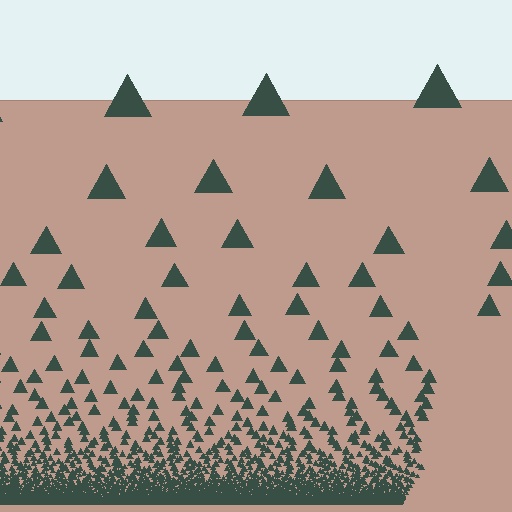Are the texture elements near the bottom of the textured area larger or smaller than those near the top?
Smaller. The gradient is inverted — elements near the bottom are smaller and denser.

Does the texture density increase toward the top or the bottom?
Density increases toward the bottom.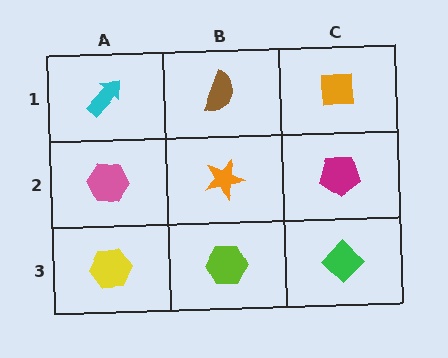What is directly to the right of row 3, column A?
A lime hexagon.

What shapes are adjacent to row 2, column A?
A cyan arrow (row 1, column A), a yellow hexagon (row 3, column A), an orange star (row 2, column B).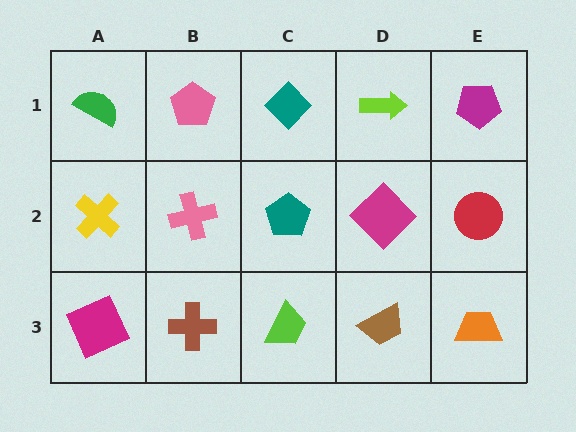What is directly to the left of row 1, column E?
A lime arrow.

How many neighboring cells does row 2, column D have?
4.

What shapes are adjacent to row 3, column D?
A magenta diamond (row 2, column D), a lime trapezoid (row 3, column C), an orange trapezoid (row 3, column E).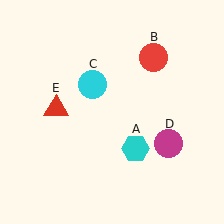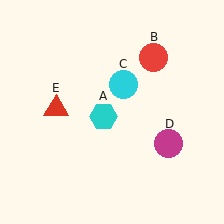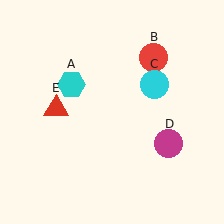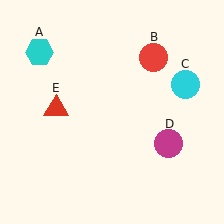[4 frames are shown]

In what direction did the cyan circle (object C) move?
The cyan circle (object C) moved right.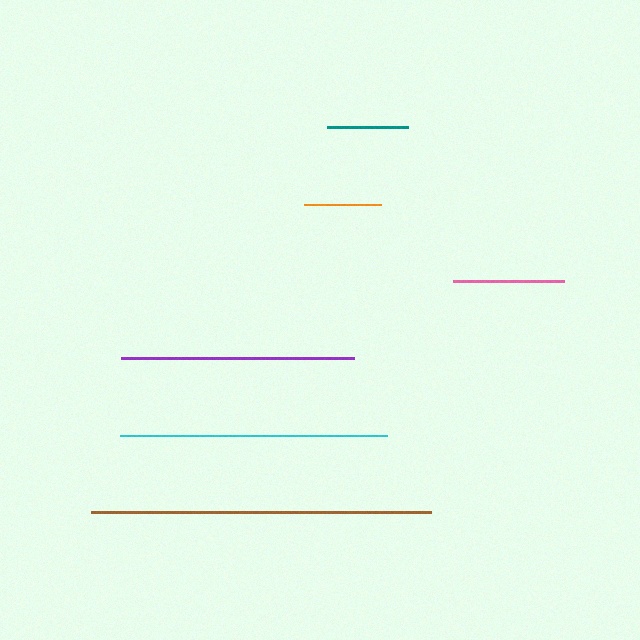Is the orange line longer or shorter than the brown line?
The brown line is longer than the orange line.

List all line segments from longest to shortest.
From longest to shortest: brown, cyan, purple, pink, teal, orange.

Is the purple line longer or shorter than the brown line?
The brown line is longer than the purple line.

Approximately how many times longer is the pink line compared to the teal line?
The pink line is approximately 1.4 times the length of the teal line.